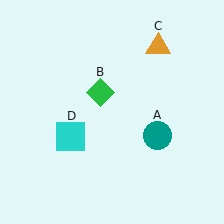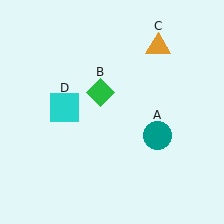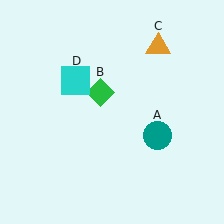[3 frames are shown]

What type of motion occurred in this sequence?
The cyan square (object D) rotated clockwise around the center of the scene.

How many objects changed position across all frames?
1 object changed position: cyan square (object D).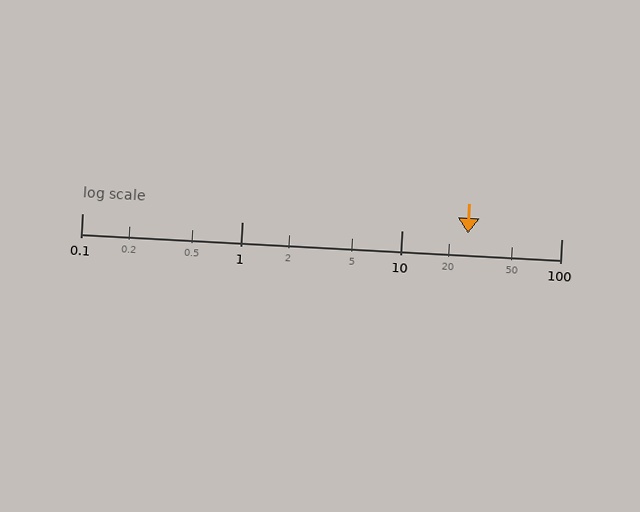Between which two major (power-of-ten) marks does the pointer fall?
The pointer is between 10 and 100.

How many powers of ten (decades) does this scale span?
The scale spans 3 decades, from 0.1 to 100.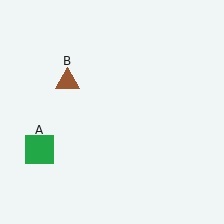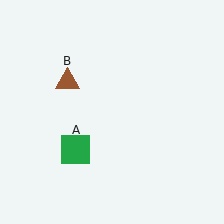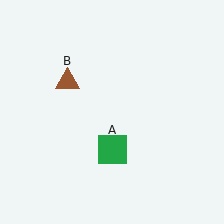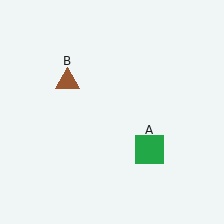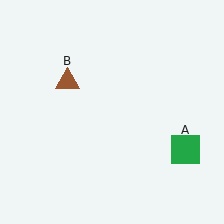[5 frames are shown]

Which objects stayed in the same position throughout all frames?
Brown triangle (object B) remained stationary.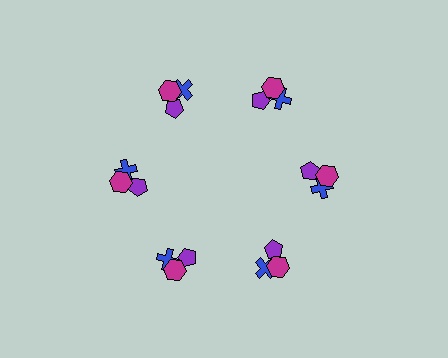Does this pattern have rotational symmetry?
Yes, this pattern has 6-fold rotational symmetry. It looks the same after rotating 60 degrees around the center.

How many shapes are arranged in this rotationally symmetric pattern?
There are 18 shapes, arranged in 6 groups of 3.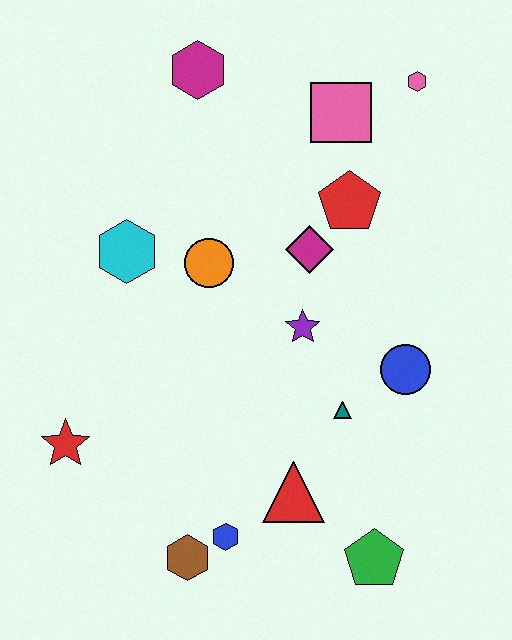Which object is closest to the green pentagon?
The red triangle is closest to the green pentagon.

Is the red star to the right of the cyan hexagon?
No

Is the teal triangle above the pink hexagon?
No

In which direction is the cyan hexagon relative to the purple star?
The cyan hexagon is to the left of the purple star.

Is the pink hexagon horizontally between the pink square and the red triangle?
No